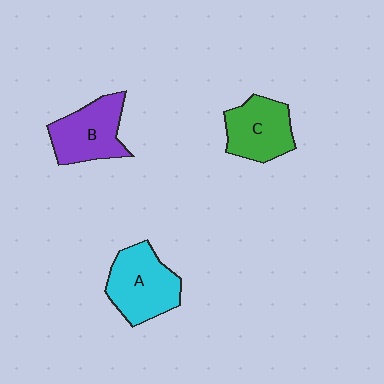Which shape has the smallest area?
Shape C (green).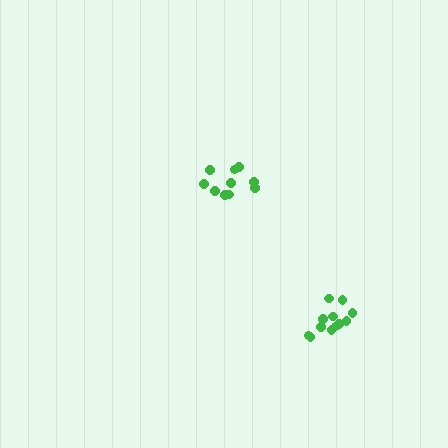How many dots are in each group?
Group 1: 10 dots, Group 2: 12 dots (22 total).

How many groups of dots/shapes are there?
There are 2 groups.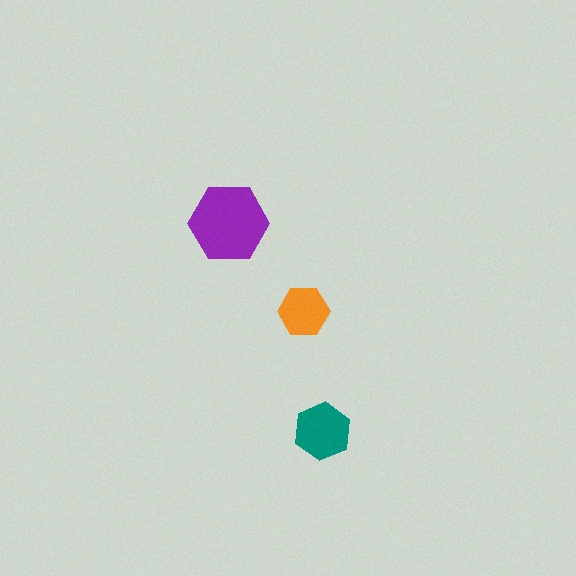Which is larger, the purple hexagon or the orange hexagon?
The purple one.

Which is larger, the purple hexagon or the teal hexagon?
The purple one.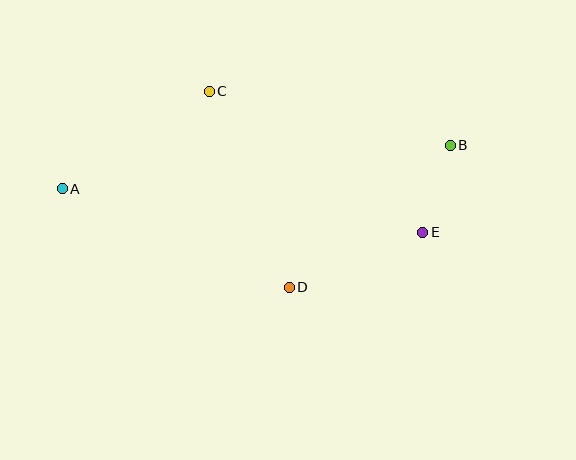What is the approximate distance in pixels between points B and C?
The distance between B and C is approximately 247 pixels.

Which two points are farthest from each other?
Points A and B are farthest from each other.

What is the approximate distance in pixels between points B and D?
The distance between B and D is approximately 215 pixels.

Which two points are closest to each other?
Points B and E are closest to each other.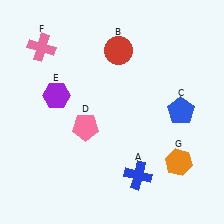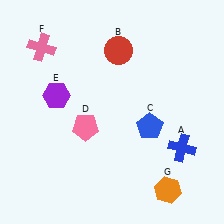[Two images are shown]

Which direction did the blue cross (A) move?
The blue cross (A) moved right.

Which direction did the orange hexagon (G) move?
The orange hexagon (G) moved down.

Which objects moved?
The objects that moved are: the blue cross (A), the blue pentagon (C), the orange hexagon (G).